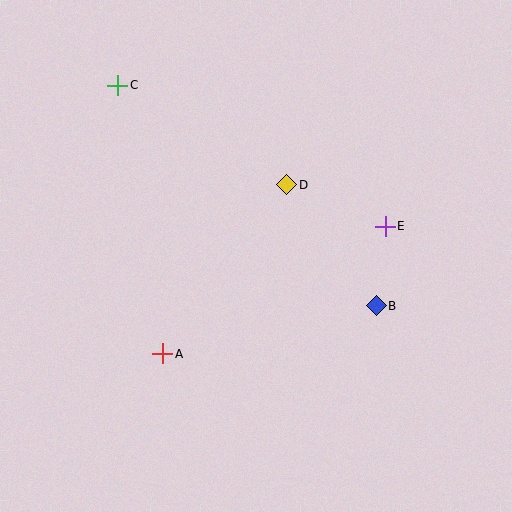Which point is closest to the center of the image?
Point D at (287, 185) is closest to the center.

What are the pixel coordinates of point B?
Point B is at (376, 306).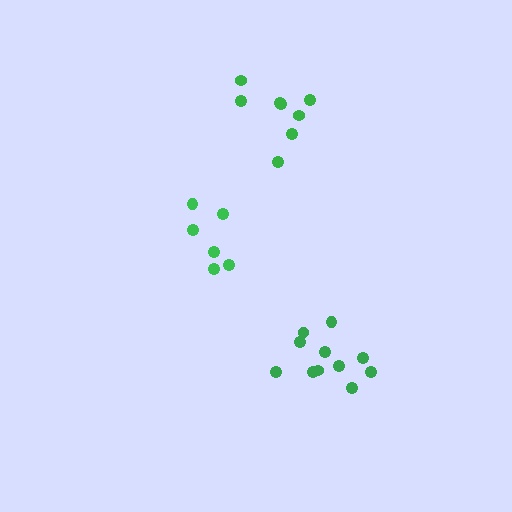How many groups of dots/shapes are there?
There are 3 groups.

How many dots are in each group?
Group 1: 6 dots, Group 2: 11 dots, Group 3: 8 dots (25 total).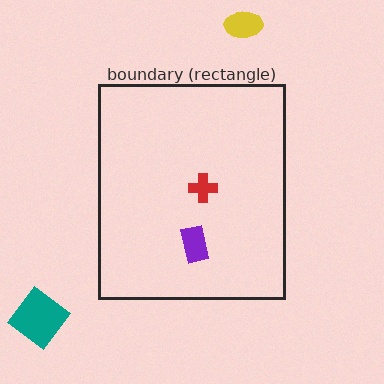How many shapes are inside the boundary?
2 inside, 2 outside.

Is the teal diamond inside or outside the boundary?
Outside.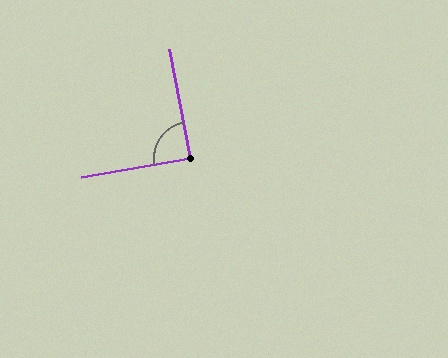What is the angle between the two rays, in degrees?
Approximately 89 degrees.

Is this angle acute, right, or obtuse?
It is approximately a right angle.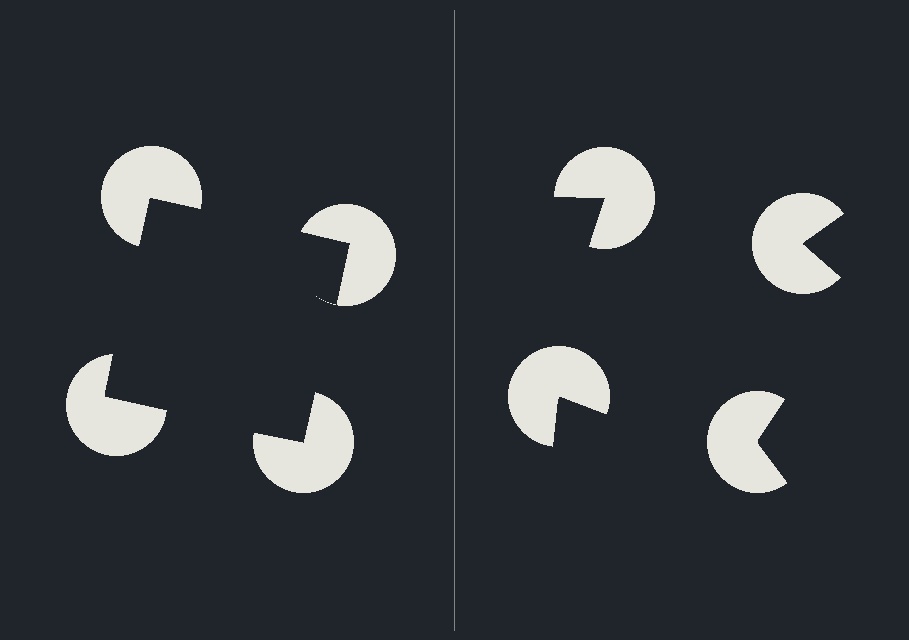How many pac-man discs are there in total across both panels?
8 — 4 on each side.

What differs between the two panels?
The pac-man discs are positioned identically on both sides; only the wedge orientations differ. On the left they align to a square; on the right they are misaligned.